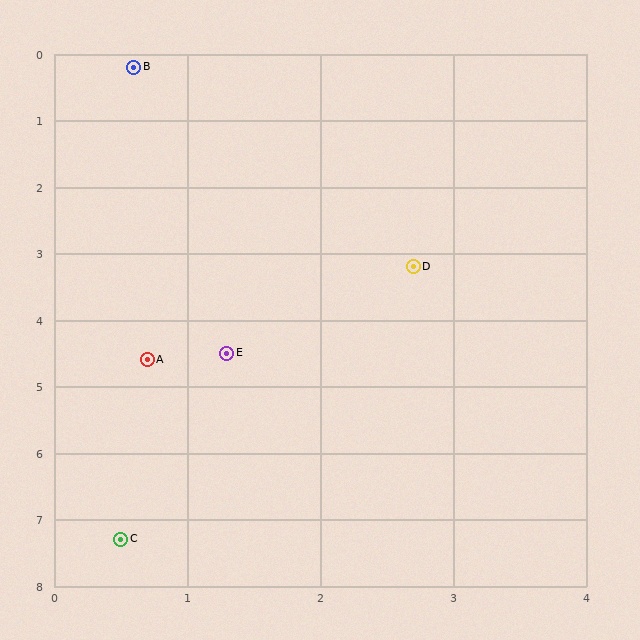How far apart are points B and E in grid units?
Points B and E are about 4.4 grid units apart.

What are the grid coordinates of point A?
Point A is at approximately (0.7, 4.6).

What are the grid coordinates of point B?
Point B is at approximately (0.6, 0.2).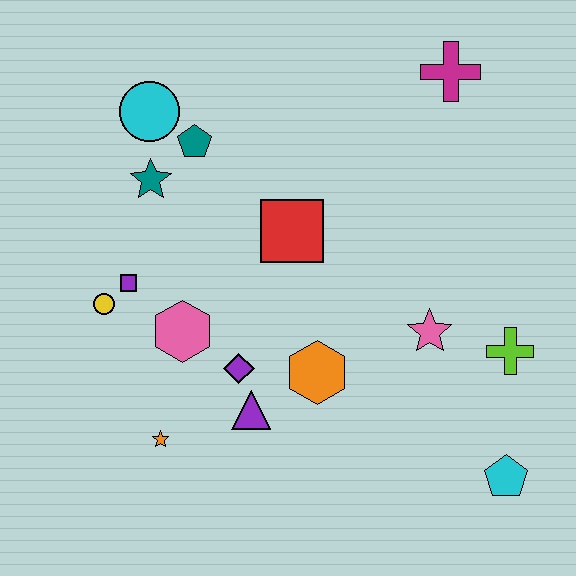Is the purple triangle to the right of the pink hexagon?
Yes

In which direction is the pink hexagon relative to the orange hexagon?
The pink hexagon is to the left of the orange hexagon.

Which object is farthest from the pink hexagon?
The magenta cross is farthest from the pink hexagon.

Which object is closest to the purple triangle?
The purple diamond is closest to the purple triangle.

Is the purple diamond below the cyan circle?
Yes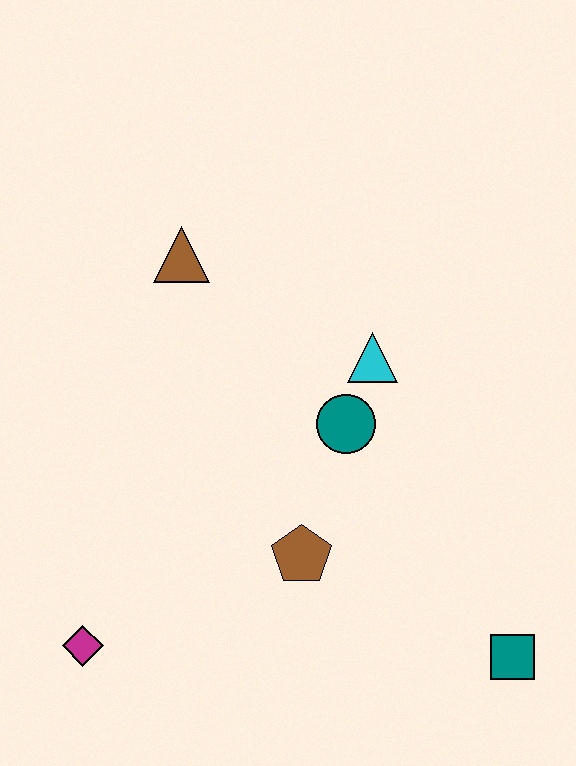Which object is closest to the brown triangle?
The cyan triangle is closest to the brown triangle.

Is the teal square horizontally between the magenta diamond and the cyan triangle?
No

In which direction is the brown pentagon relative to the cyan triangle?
The brown pentagon is below the cyan triangle.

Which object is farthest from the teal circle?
The magenta diamond is farthest from the teal circle.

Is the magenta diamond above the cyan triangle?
No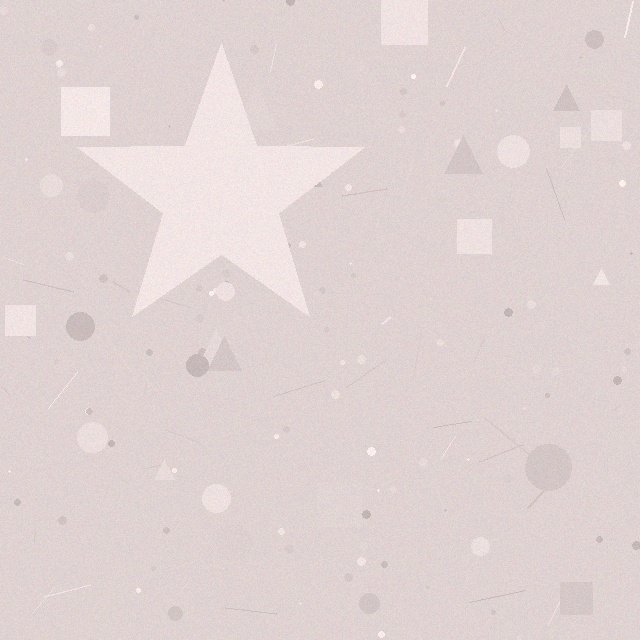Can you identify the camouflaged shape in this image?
The camouflaged shape is a star.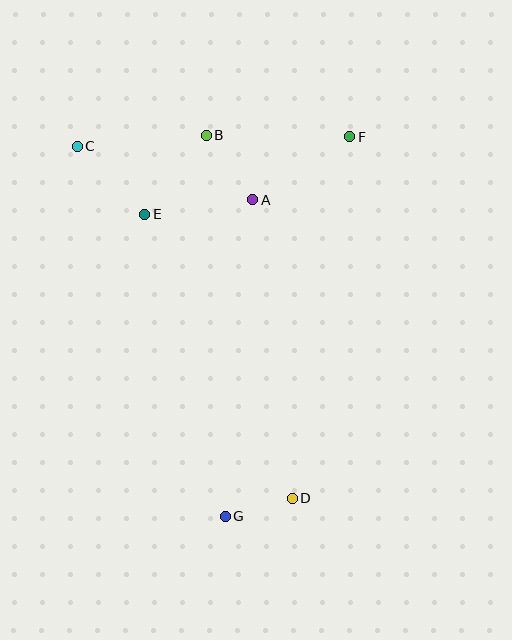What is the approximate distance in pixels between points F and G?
The distance between F and G is approximately 399 pixels.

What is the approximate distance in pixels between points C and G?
The distance between C and G is approximately 399 pixels.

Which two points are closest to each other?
Points D and G are closest to each other.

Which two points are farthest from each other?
Points C and D are farthest from each other.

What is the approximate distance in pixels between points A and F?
The distance between A and F is approximately 116 pixels.